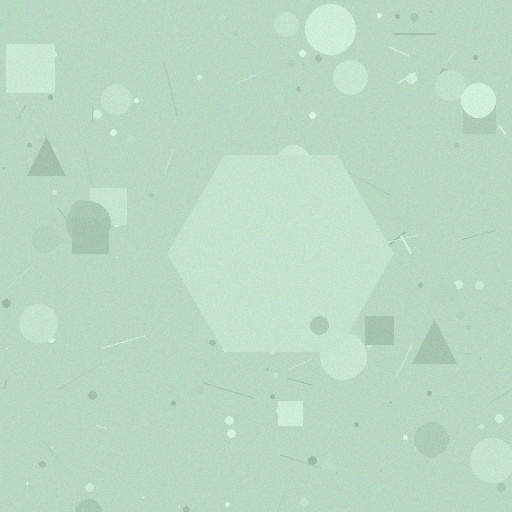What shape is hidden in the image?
A hexagon is hidden in the image.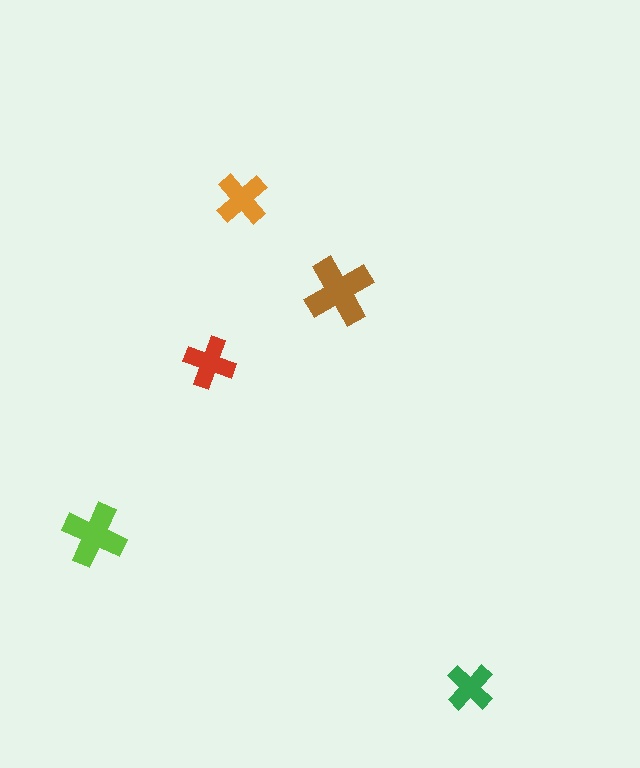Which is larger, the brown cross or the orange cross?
The brown one.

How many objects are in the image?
There are 5 objects in the image.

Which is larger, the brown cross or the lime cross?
The brown one.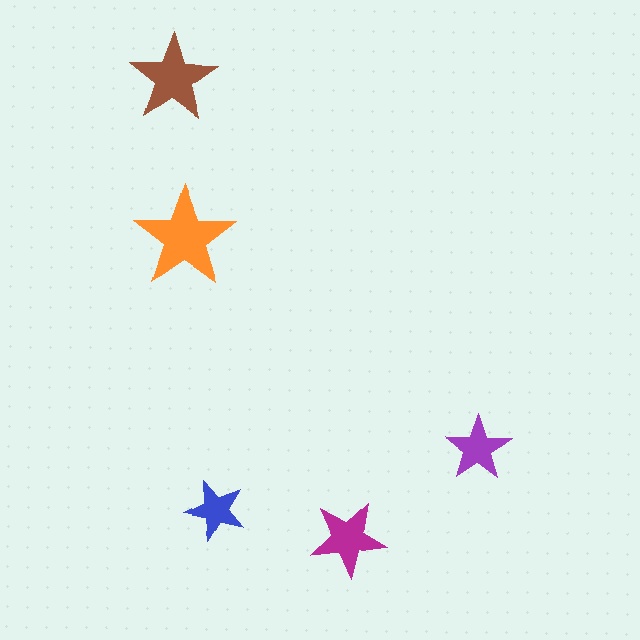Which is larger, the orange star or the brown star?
The orange one.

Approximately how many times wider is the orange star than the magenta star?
About 1.5 times wider.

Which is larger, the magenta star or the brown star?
The brown one.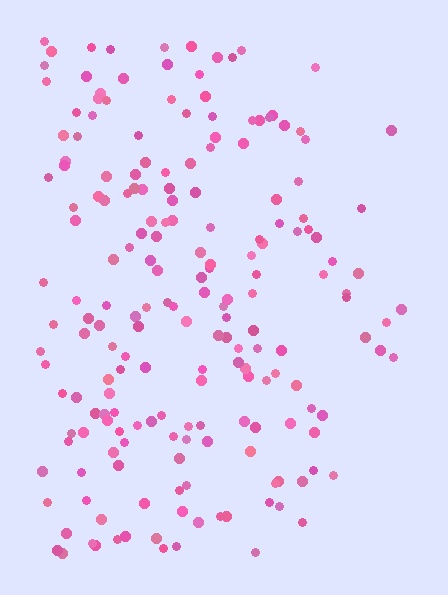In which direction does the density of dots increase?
From right to left, with the left side densest.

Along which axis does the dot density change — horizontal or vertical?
Horizontal.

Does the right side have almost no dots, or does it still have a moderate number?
Still a moderate number, just noticeably fewer than the left.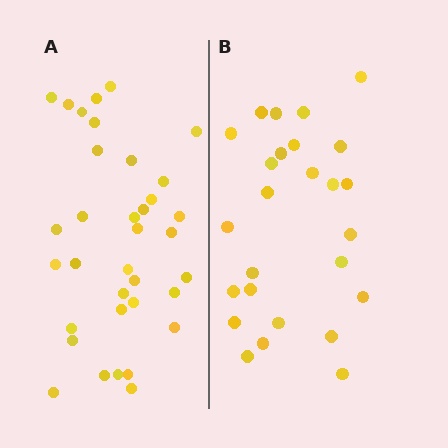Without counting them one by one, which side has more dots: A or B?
Region A (the left region) has more dots.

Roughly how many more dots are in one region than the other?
Region A has roughly 8 or so more dots than region B.